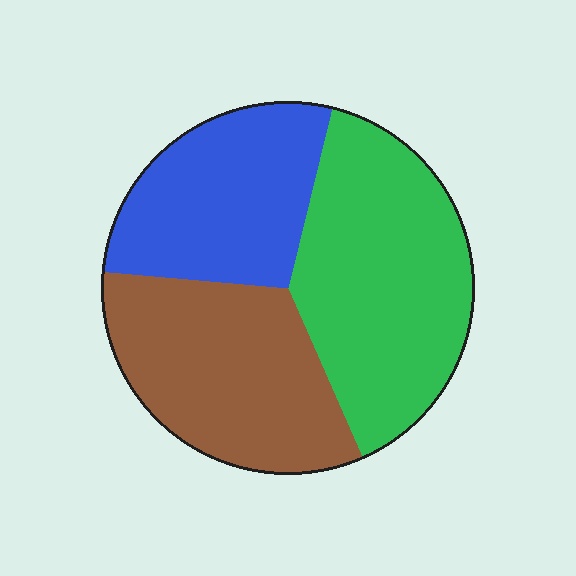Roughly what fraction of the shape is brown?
Brown takes up about one third (1/3) of the shape.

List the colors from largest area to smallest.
From largest to smallest: green, brown, blue.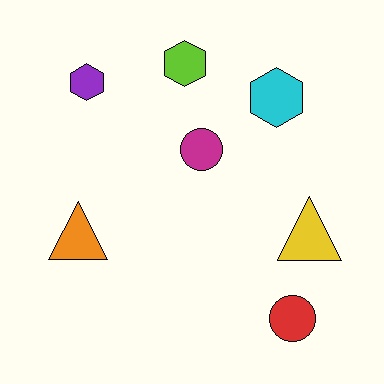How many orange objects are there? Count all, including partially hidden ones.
There is 1 orange object.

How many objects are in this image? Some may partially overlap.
There are 7 objects.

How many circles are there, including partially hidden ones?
There are 2 circles.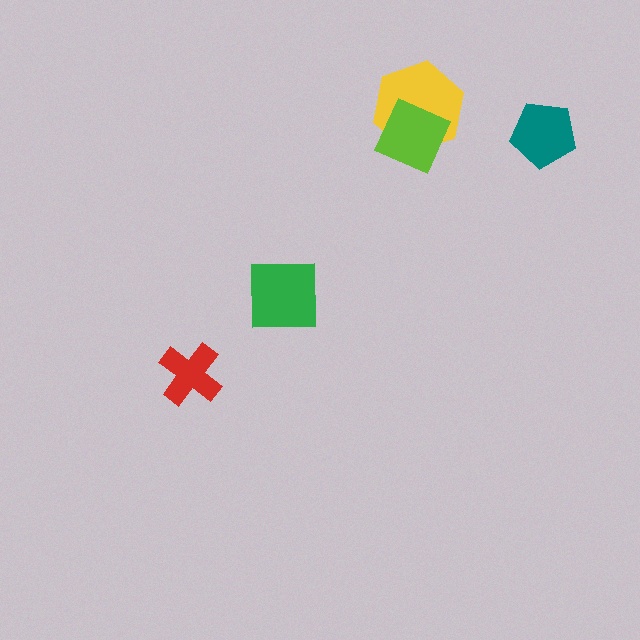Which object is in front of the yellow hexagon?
The lime diamond is in front of the yellow hexagon.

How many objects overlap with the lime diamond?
1 object overlaps with the lime diamond.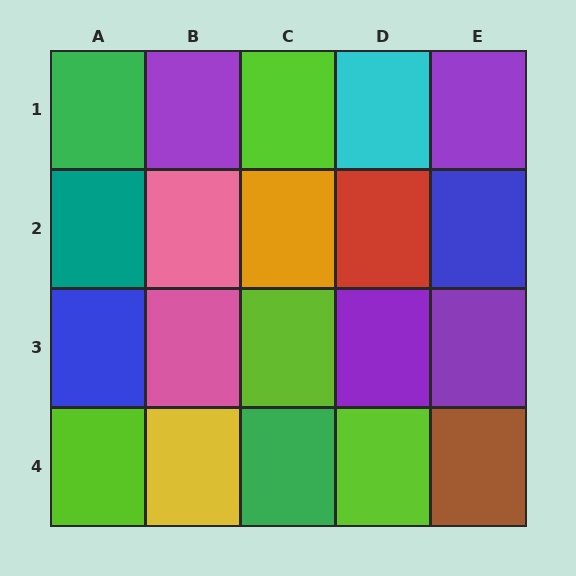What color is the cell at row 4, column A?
Lime.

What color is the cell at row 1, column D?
Cyan.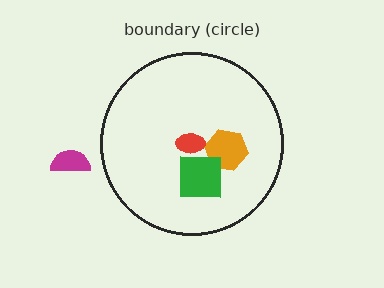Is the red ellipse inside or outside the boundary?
Inside.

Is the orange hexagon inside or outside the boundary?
Inside.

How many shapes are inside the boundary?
3 inside, 1 outside.